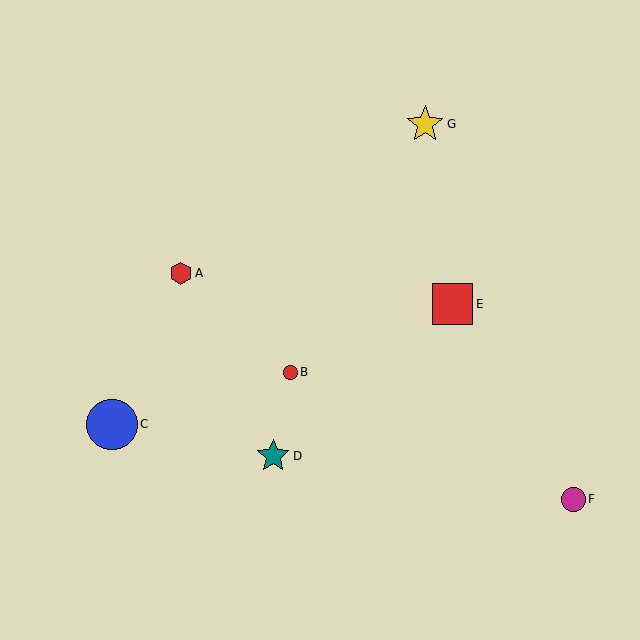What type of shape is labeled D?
Shape D is a teal star.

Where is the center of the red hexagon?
The center of the red hexagon is at (181, 273).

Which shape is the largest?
The blue circle (labeled C) is the largest.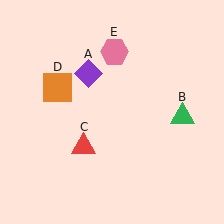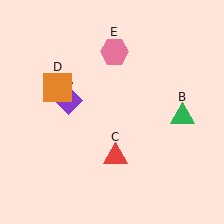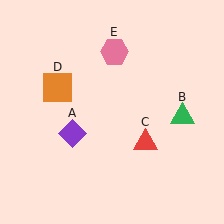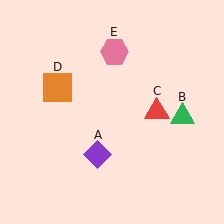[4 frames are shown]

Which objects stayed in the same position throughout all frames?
Green triangle (object B) and orange square (object D) and pink hexagon (object E) remained stationary.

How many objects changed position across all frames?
2 objects changed position: purple diamond (object A), red triangle (object C).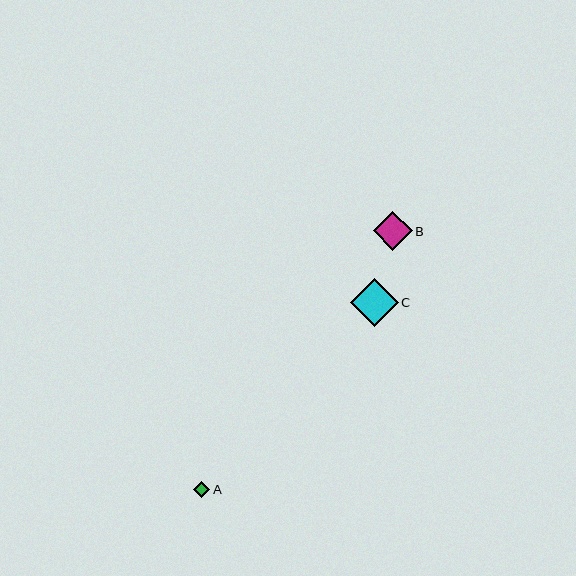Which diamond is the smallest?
Diamond A is the smallest with a size of approximately 16 pixels.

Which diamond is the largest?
Diamond C is the largest with a size of approximately 48 pixels.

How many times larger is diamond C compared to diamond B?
Diamond C is approximately 1.2 times the size of diamond B.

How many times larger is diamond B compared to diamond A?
Diamond B is approximately 2.4 times the size of diamond A.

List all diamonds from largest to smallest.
From largest to smallest: C, B, A.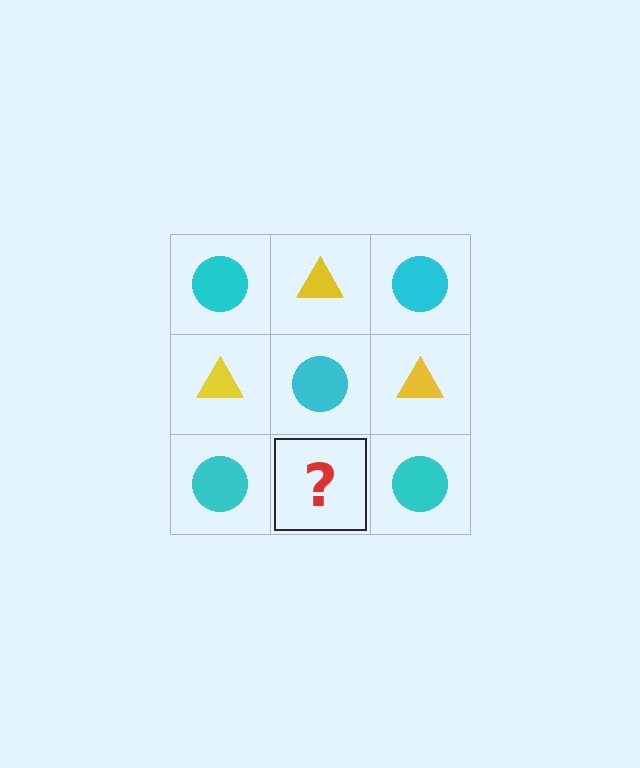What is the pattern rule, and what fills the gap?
The rule is that it alternates cyan circle and yellow triangle in a checkerboard pattern. The gap should be filled with a yellow triangle.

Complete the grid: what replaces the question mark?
The question mark should be replaced with a yellow triangle.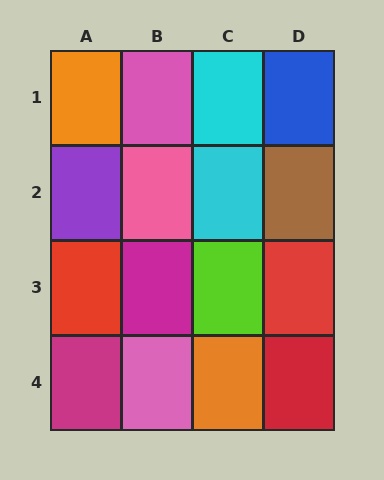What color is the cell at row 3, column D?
Red.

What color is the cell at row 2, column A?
Purple.